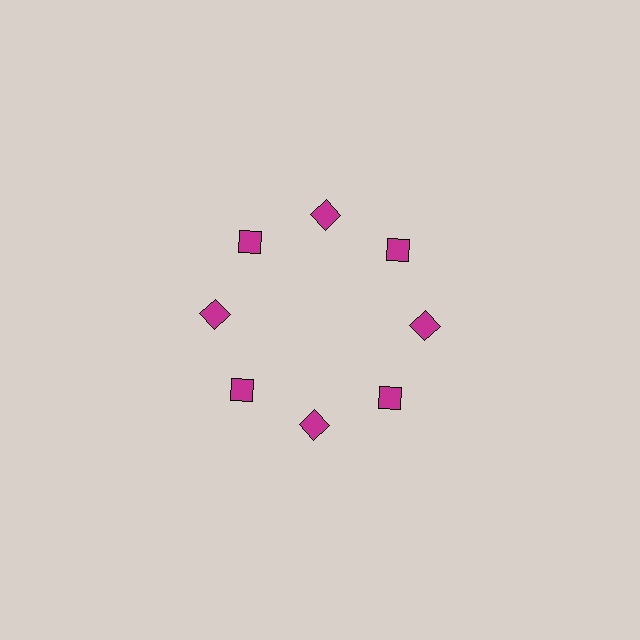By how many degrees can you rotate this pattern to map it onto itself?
The pattern maps onto itself every 45 degrees of rotation.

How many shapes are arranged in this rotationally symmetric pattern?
There are 8 shapes, arranged in 8 groups of 1.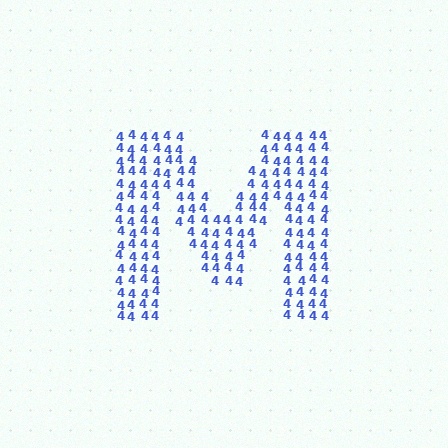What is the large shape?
The large shape is the letter M.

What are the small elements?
The small elements are digit 4's.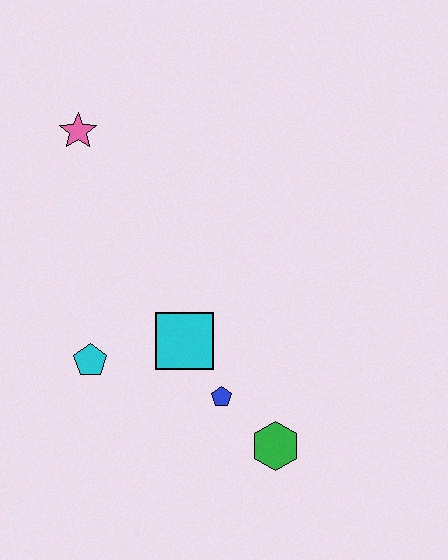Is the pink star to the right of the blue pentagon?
No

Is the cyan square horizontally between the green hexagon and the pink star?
Yes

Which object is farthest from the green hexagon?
The pink star is farthest from the green hexagon.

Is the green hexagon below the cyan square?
Yes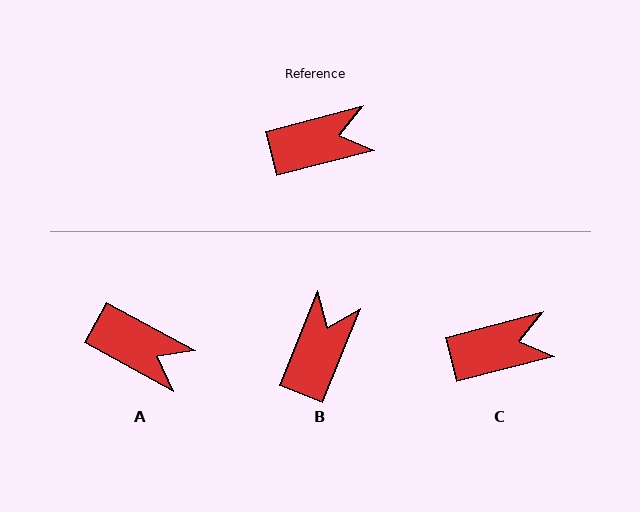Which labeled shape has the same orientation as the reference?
C.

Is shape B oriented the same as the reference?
No, it is off by about 54 degrees.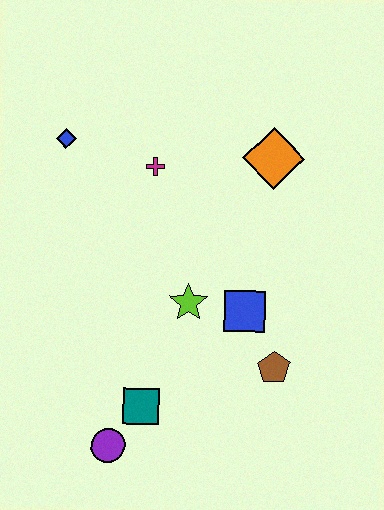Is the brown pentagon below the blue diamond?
Yes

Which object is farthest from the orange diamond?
The purple circle is farthest from the orange diamond.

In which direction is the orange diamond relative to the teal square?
The orange diamond is above the teal square.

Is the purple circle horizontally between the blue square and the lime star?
No